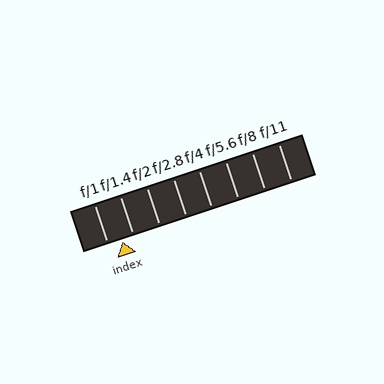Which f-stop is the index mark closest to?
The index mark is closest to f/1.4.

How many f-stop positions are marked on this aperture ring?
There are 8 f-stop positions marked.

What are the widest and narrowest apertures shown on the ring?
The widest aperture shown is f/1 and the narrowest is f/11.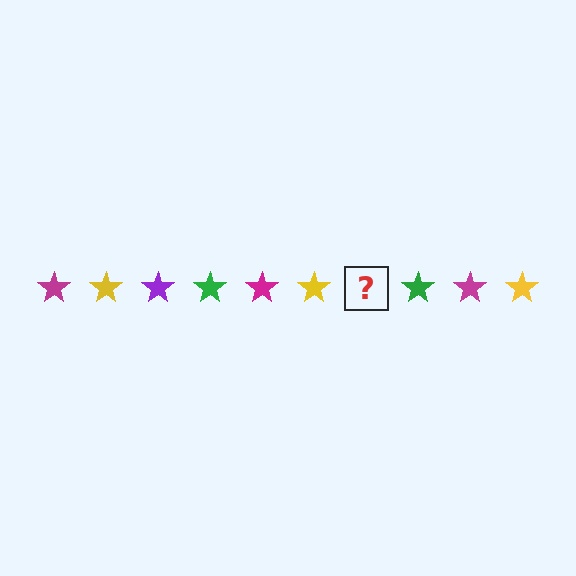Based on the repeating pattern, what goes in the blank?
The blank should be a purple star.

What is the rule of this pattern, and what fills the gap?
The rule is that the pattern cycles through magenta, yellow, purple, green stars. The gap should be filled with a purple star.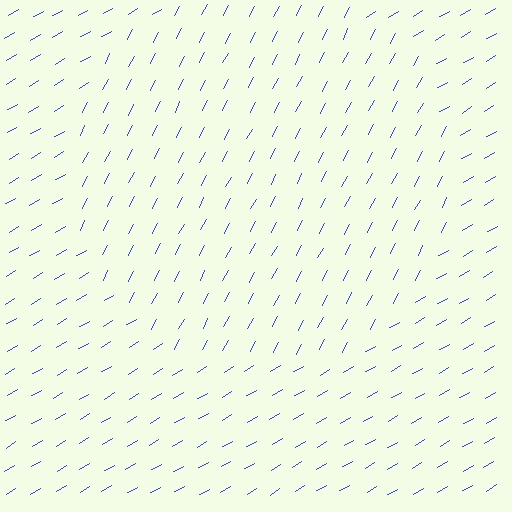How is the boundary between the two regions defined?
The boundary is defined purely by a change in line orientation (approximately 32 degrees difference). All lines are the same color and thickness.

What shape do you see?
I see a circle.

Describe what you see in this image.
The image is filled with small blue line segments. A circle region in the image has lines oriented differently from the surrounding lines, creating a visible texture boundary.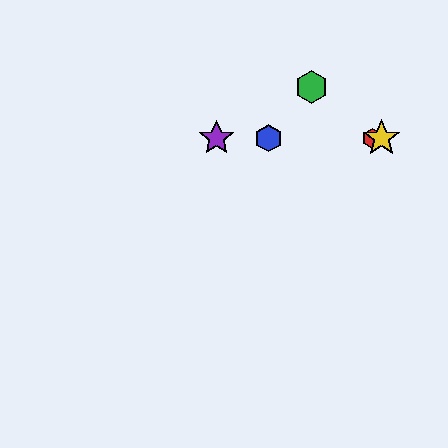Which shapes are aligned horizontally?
The red hexagon, the blue hexagon, the yellow star, the purple star are aligned horizontally.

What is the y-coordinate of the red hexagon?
The red hexagon is at y≈138.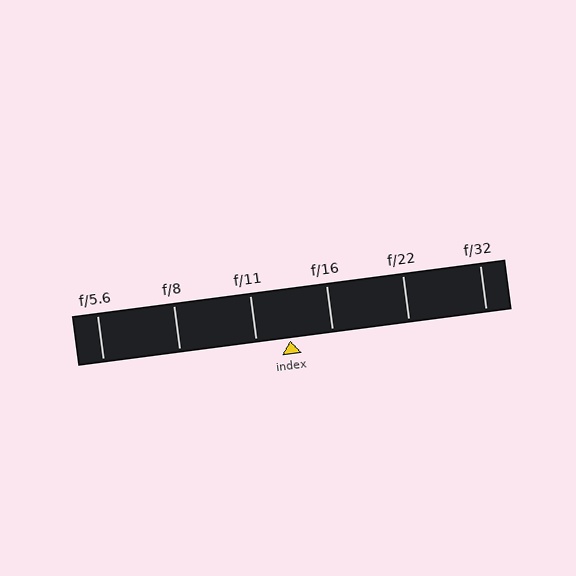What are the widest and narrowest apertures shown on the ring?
The widest aperture shown is f/5.6 and the narrowest is f/32.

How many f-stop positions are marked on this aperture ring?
There are 6 f-stop positions marked.